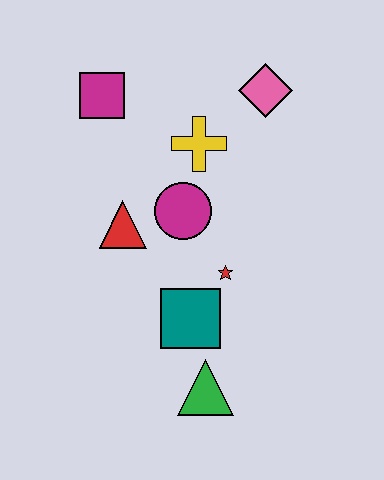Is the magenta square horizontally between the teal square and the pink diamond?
No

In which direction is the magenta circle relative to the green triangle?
The magenta circle is above the green triangle.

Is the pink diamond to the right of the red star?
Yes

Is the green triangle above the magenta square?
No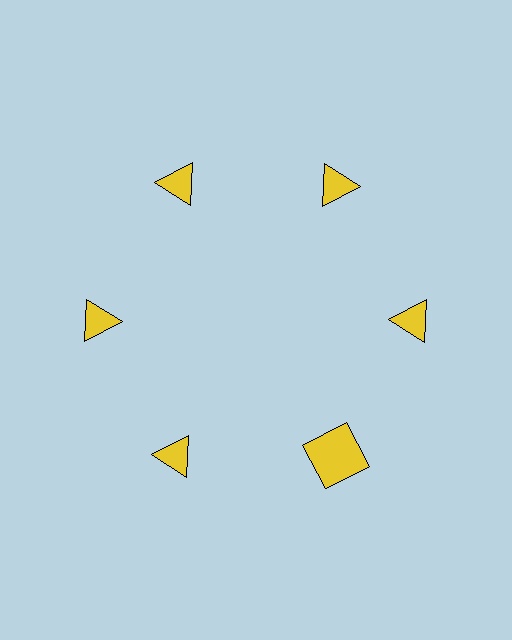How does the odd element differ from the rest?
It has a different shape: square instead of triangle.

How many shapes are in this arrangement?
There are 6 shapes arranged in a ring pattern.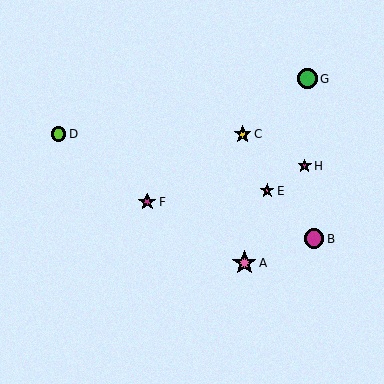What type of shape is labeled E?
Shape E is a pink star.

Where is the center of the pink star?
The center of the pink star is at (267, 191).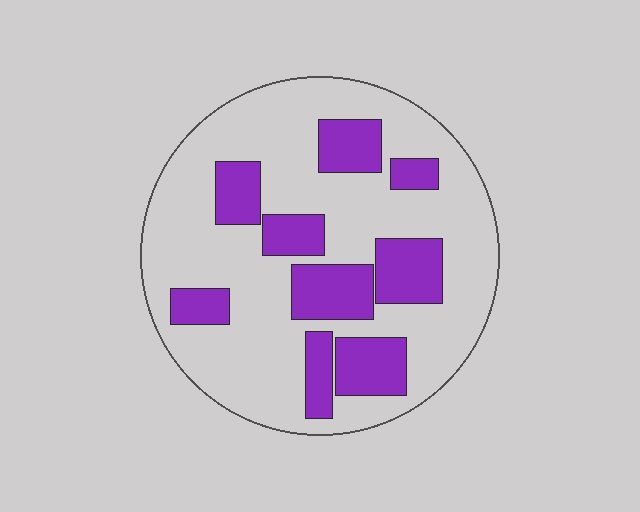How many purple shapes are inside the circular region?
9.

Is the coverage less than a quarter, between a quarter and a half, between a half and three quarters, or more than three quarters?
Between a quarter and a half.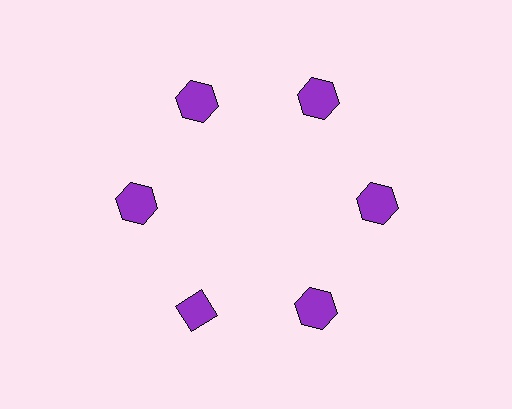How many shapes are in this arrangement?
There are 6 shapes arranged in a ring pattern.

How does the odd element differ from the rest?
It has a different shape: diamond instead of hexagon.